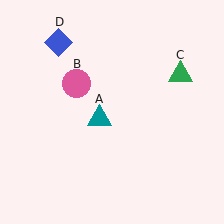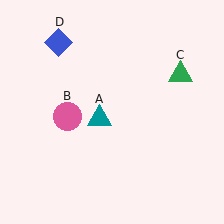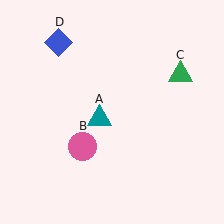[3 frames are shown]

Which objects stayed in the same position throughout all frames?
Teal triangle (object A) and green triangle (object C) and blue diamond (object D) remained stationary.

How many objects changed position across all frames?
1 object changed position: pink circle (object B).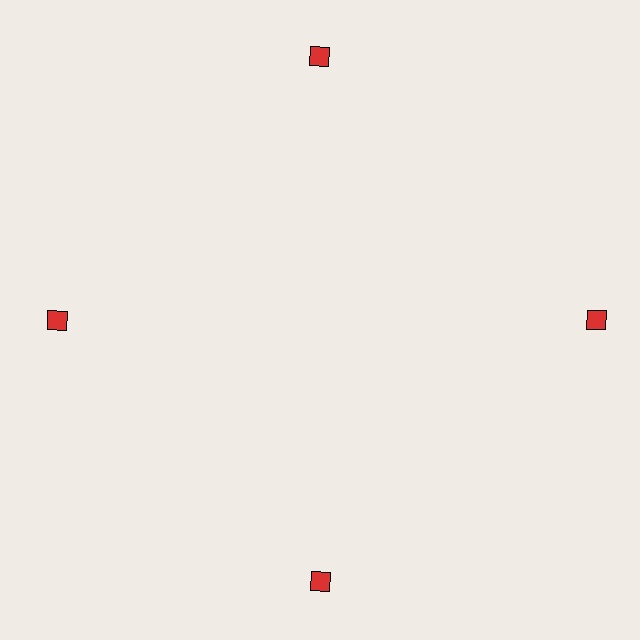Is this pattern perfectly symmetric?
No. The 4 red diamonds are arranged in a ring, but one element near the 3 o'clock position is pushed outward from the center, breaking the 4-fold rotational symmetry.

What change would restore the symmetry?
The symmetry would be restored by moving it inward, back onto the ring so that all 4 diamonds sit at equal angles and equal distance from the center.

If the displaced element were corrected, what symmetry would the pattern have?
It would have 4-fold rotational symmetry — the pattern would map onto itself every 90 degrees.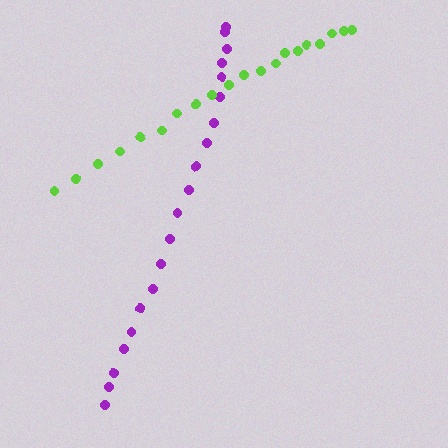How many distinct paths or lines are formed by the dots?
There are 2 distinct paths.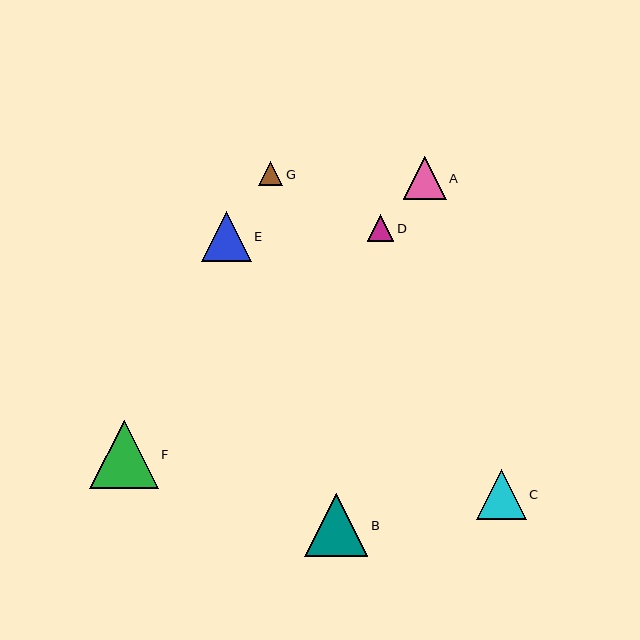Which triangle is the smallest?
Triangle G is the smallest with a size of approximately 25 pixels.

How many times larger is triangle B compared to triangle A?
Triangle B is approximately 1.5 times the size of triangle A.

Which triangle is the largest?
Triangle F is the largest with a size of approximately 68 pixels.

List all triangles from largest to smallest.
From largest to smallest: F, B, E, C, A, D, G.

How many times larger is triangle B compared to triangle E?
Triangle B is approximately 1.3 times the size of triangle E.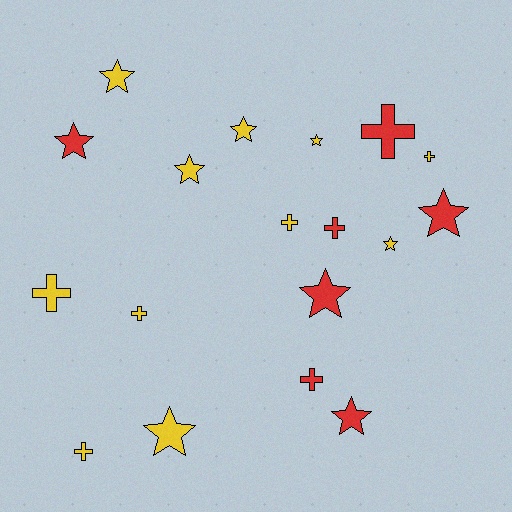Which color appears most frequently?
Yellow, with 11 objects.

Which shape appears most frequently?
Star, with 10 objects.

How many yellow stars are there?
There are 6 yellow stars.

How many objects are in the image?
There are 18 objects.